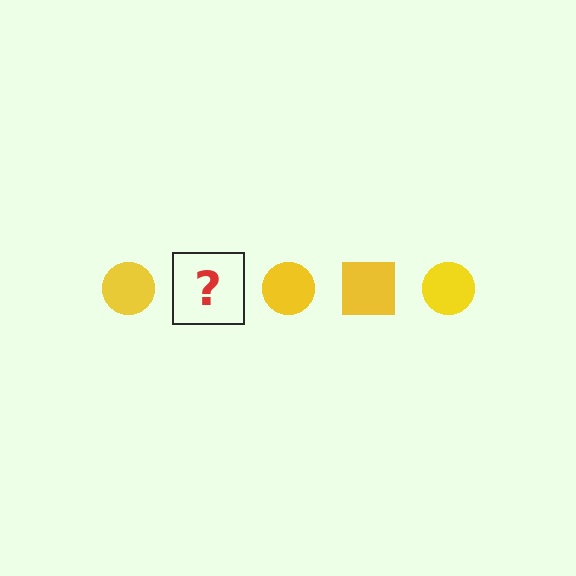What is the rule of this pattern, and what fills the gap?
The rule is that the pattern cycles through circle, square shapes in yellow. The gap should be filled with a yellow square.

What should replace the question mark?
The question mark should be replaced with a yellow square.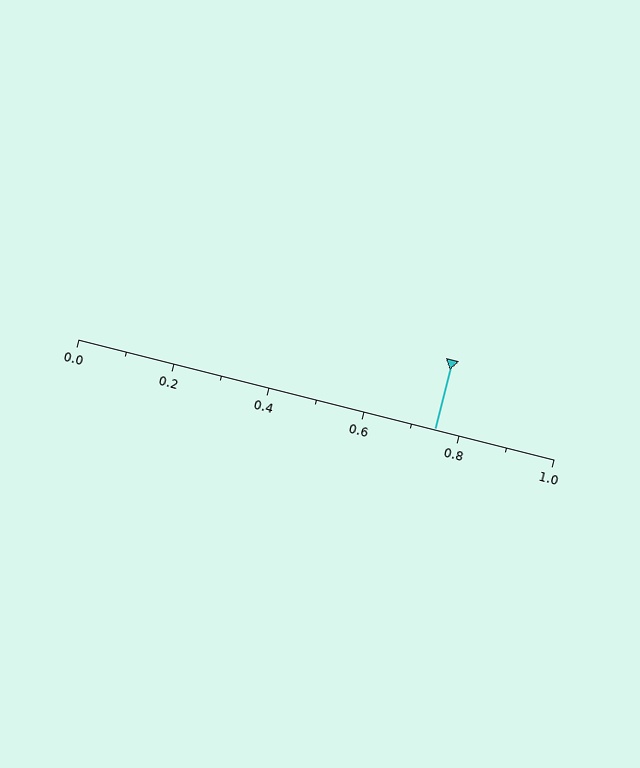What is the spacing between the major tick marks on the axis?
The major ticks are spaced 0.2 apart.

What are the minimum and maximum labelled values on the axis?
The axis runs from 0.0 to 1.0.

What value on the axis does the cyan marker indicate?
The marker indicates approximately 0.75.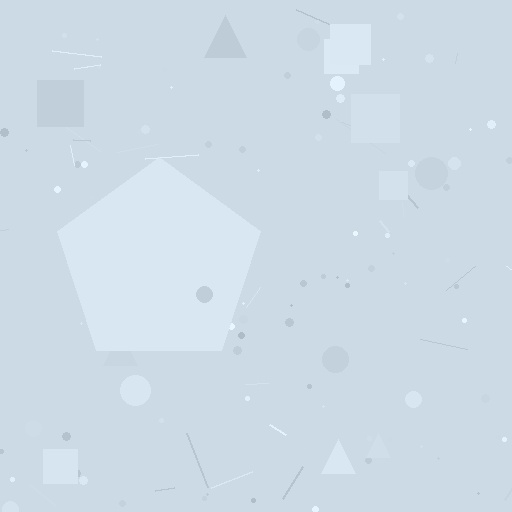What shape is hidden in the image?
A pentagon is hidden in the image.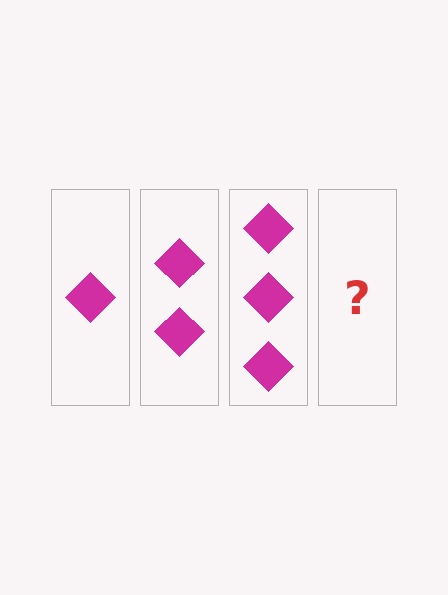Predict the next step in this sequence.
The next step is 4 diamonds.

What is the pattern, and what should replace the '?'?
The pattern is that each step adds one more diamond. The '?' should be 4 diamonds.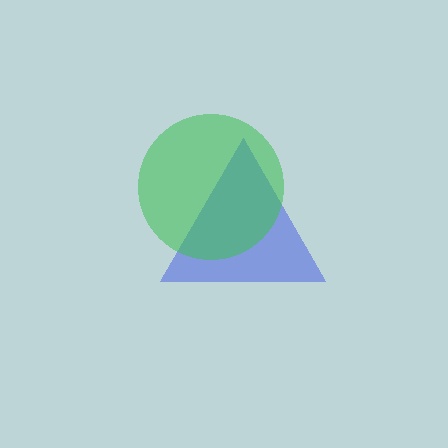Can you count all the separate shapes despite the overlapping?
Yes, there are 2 separate shapes.